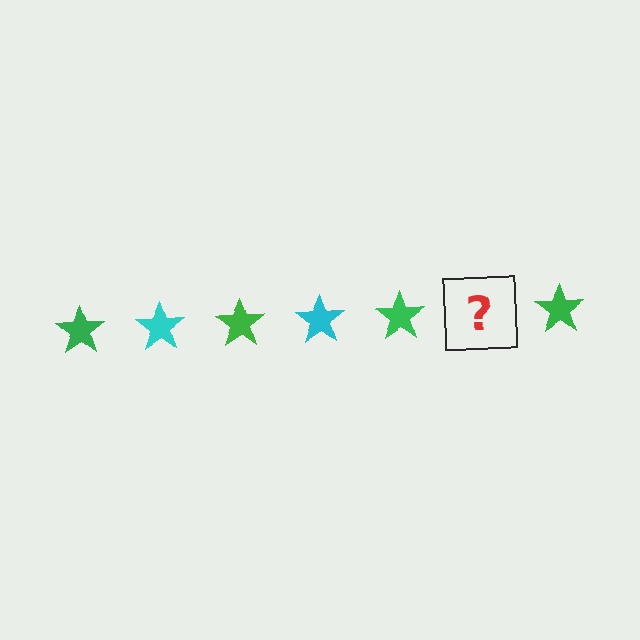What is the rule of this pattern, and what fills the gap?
The rule is that the pattern cycles through green, cyan stars. The gap should be filled with a cyan star.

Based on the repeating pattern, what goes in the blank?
The blank should be a cyan star.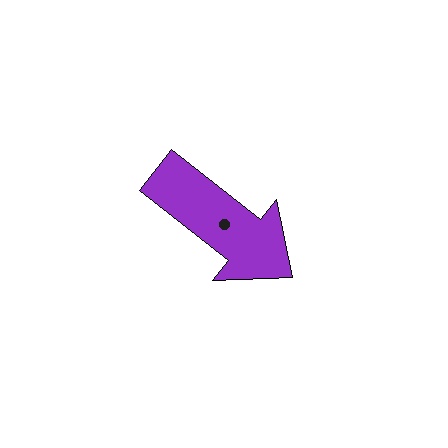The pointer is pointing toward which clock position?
Roughly 4 o'clock.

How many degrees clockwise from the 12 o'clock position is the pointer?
Approximately 128 degrees.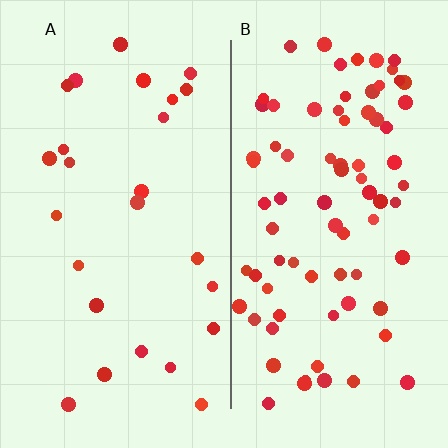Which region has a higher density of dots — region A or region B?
B (the right).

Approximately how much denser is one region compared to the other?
Approximately 3.1× — region B over region A.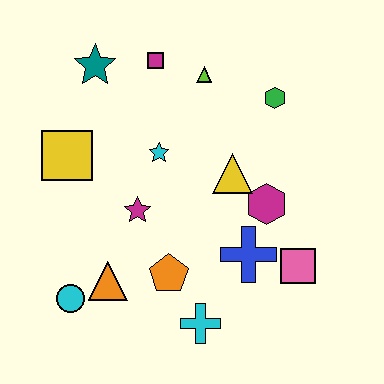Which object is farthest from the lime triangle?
The cyan circle is farthest from the lime triangle.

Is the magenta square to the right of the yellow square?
Yes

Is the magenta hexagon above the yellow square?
No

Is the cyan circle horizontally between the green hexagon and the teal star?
No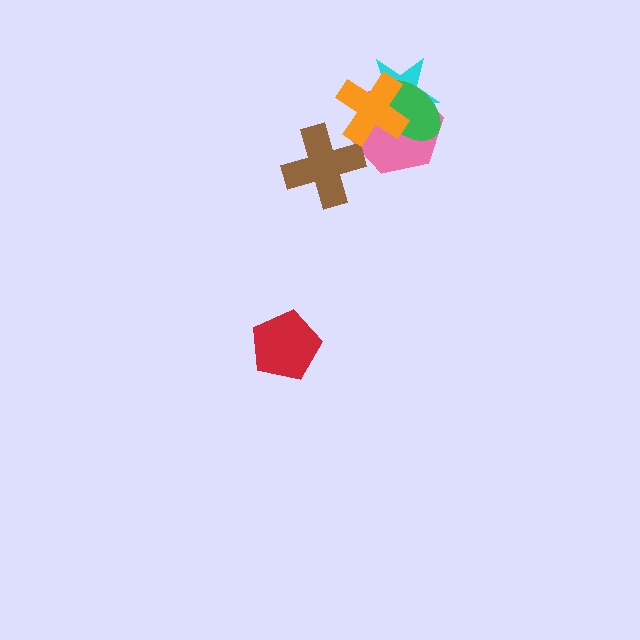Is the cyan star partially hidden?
Yes, it is partially covered by another shape.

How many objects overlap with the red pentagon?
0 objects overlap with the red pentagon.